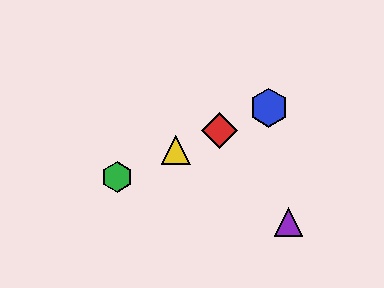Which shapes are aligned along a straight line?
The red diamond, the blue hexagon, the green hexagon, the yellow triangle are aligned along a straight line.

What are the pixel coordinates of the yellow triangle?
The yellow triangle is at (176, 150).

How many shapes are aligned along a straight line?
4 shapes (the red diamond, the blue hexagon, the green hexagon, the yellow triangle) are aligned along a straight line.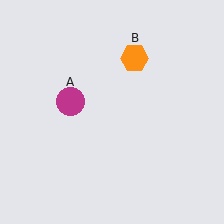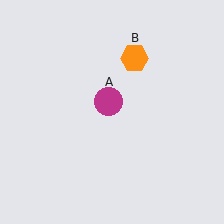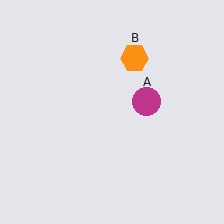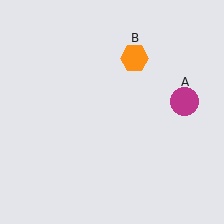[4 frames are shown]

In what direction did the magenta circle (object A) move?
The magenta circle (object A) moved right.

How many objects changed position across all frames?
1 object changed position: magenta circle (object A).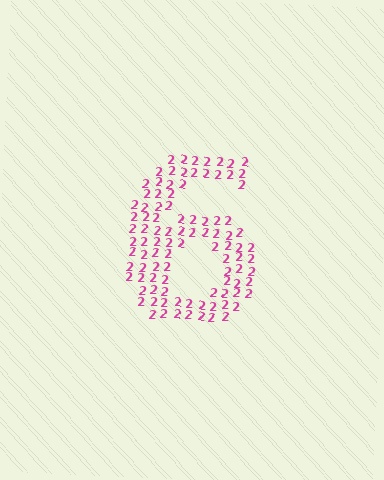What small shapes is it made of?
It is made of small digit 2's.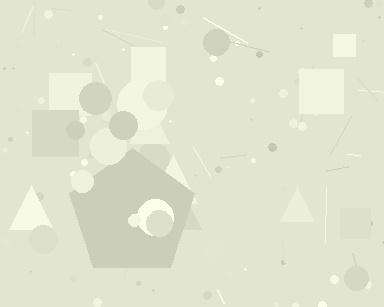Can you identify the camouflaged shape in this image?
The camouflaged shape is a pentagon.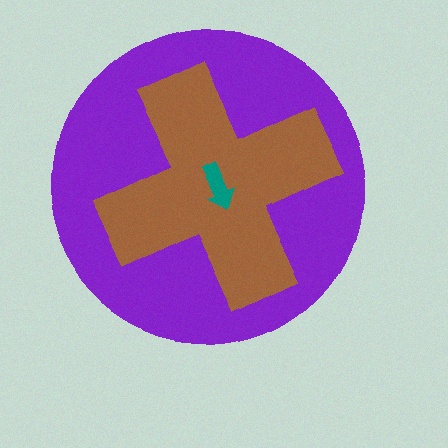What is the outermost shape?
The purple circle.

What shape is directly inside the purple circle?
The brown cross.